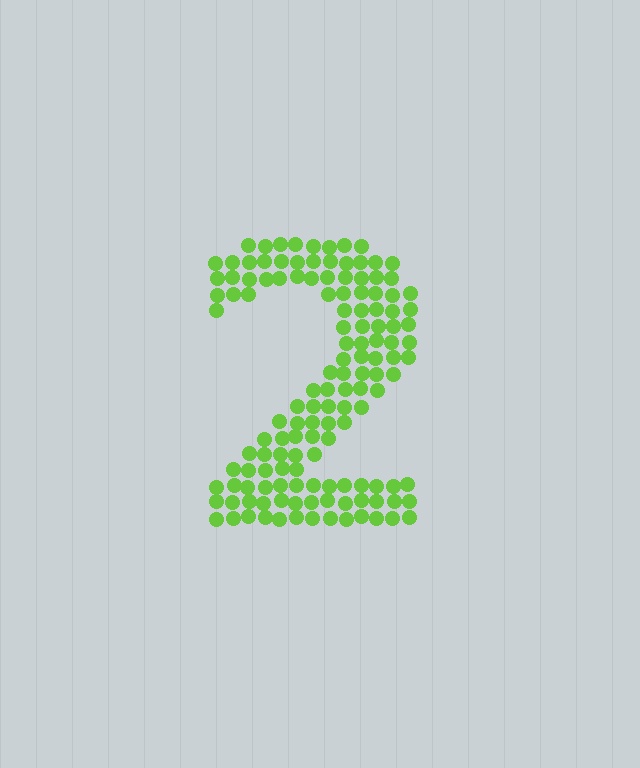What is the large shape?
The large shape is the digit 2.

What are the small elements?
The small elements are circles.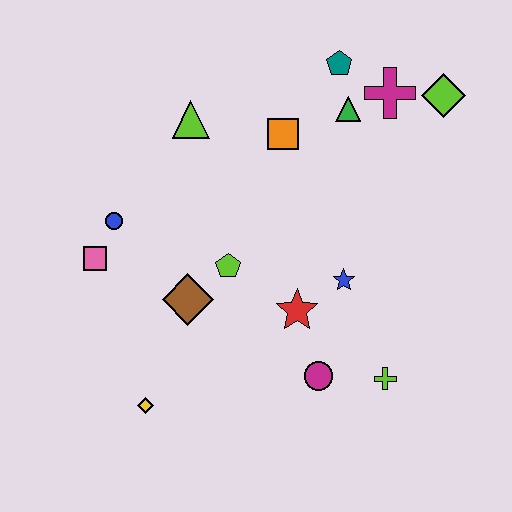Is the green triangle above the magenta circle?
Yes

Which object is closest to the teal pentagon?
The green triangle is closest to the teal pentagon.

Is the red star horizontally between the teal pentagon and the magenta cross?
No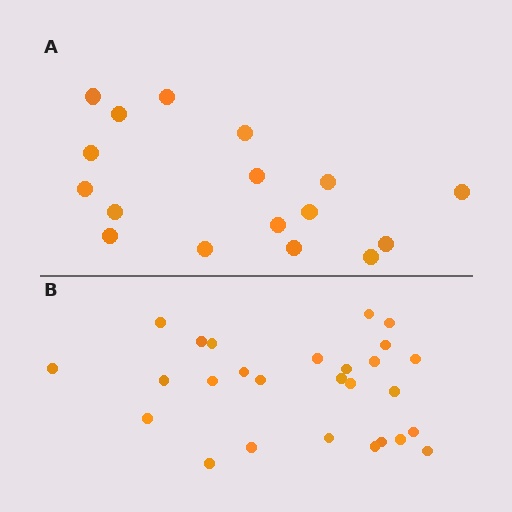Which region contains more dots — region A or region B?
Region B (the bottom region) has more dots.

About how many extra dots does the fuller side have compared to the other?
Region B has roughly 10 or so more dots than region A.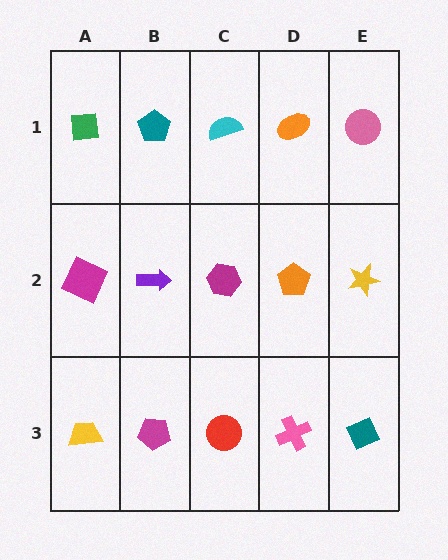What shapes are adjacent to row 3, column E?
A yellow star (row 2, column E), a pink cross (row 3, column D).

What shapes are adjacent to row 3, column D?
An orange pentagon (row 2, column D), a red circle (row 3, column C), a teal diamond (row 3, column E).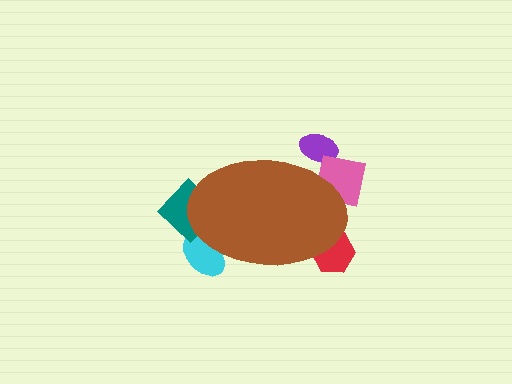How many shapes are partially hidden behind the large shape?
5 shapes are partially hidden.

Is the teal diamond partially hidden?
Yes, the teal diamond is partially hidden behind the brown ellipse.